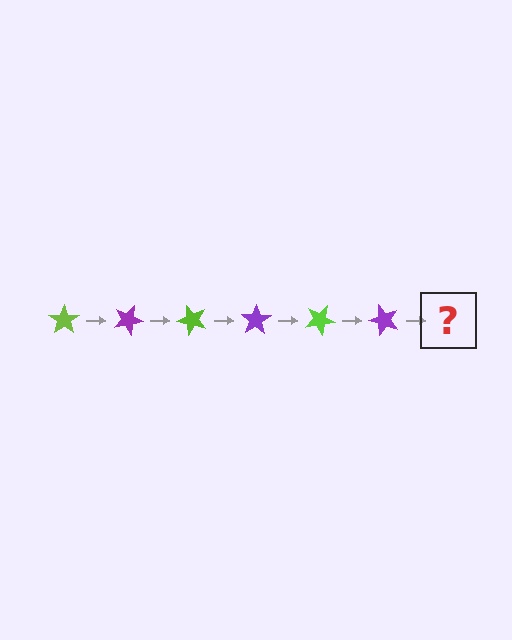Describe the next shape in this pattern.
It should be a lime star, rotated 150 degrees from the start.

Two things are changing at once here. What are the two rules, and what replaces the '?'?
The two rules are that it rotates 25 degrees each step and the color cycles through lime and purple. The '?' should be a lime star, rotated 150 degrees from the start.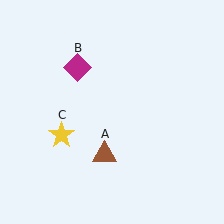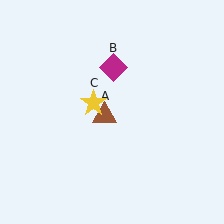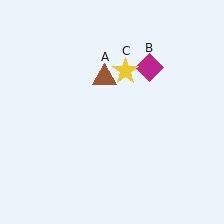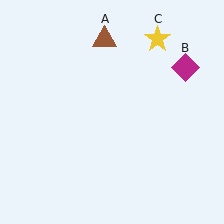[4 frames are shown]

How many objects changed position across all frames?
3 objects changed position: brown triangle (object A), magenta diamond (object B), yellow star (object C).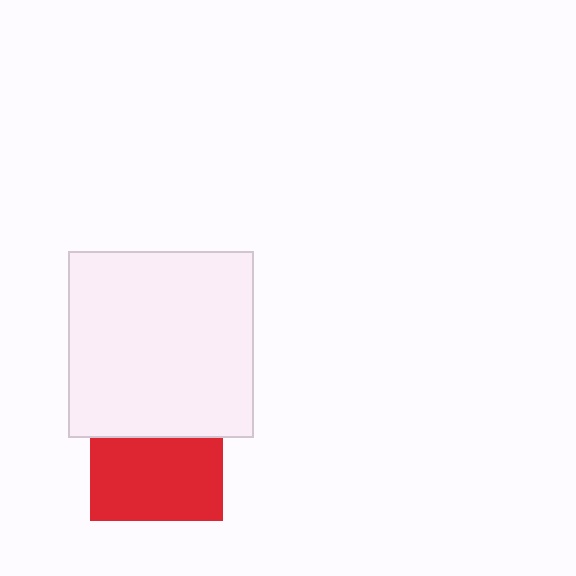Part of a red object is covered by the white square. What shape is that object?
It is a square.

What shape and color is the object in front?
The object in front is a white square.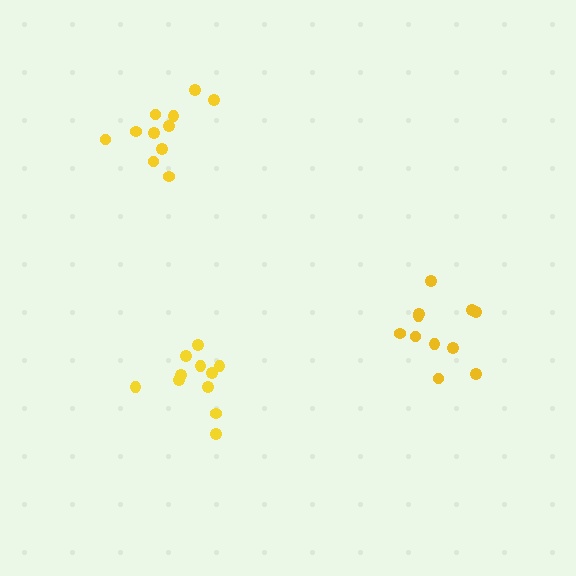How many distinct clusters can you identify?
There are 3 distinct clusters.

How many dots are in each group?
Group 1: 11 dots, Group 2: 11 dots, Group 3: 11 dots (33 total).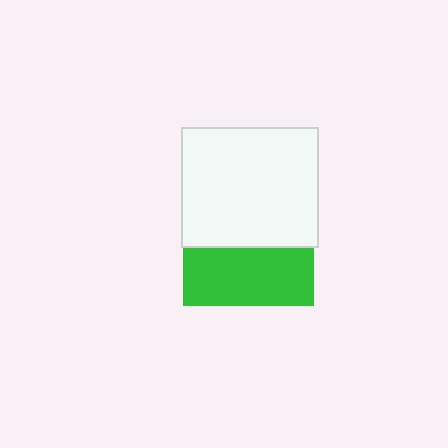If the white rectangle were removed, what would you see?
You would see the complete green square.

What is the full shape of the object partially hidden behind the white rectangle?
The partially hidden object is a green square.